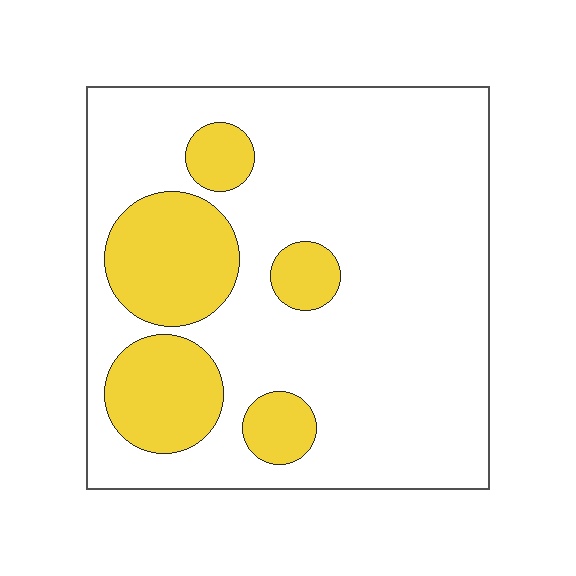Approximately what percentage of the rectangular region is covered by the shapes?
Approximately 25%.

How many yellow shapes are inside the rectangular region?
5.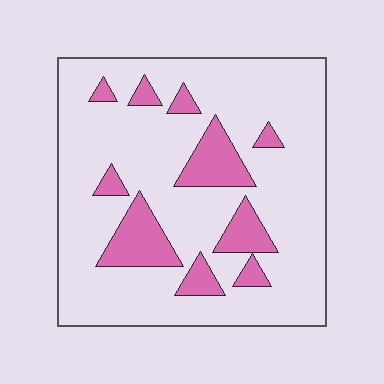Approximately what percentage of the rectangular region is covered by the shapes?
Approximately 20%.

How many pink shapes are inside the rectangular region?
10.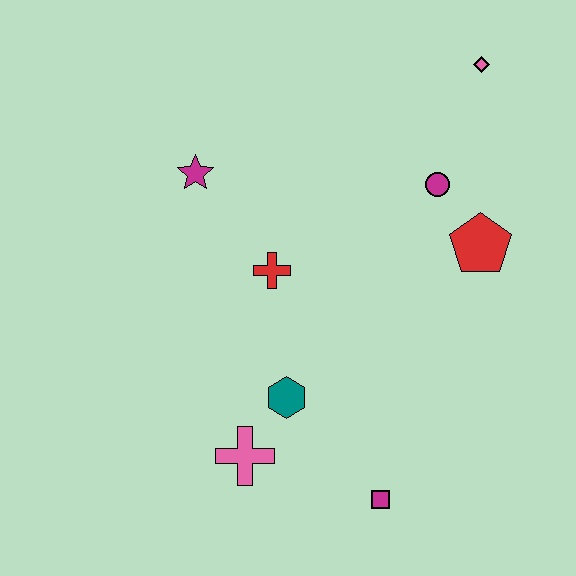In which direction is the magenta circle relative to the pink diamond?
The magenta circle is below the pink diamond.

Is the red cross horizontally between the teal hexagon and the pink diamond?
No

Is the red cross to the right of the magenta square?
No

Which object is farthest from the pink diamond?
The pink cross is farthest from the pink diamond.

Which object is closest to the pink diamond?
The magenta circle is closest to the pink diamond.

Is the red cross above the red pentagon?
No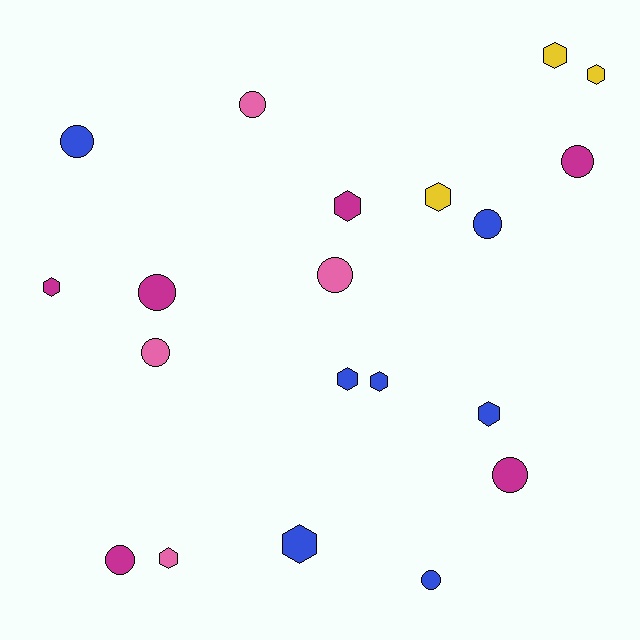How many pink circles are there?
There are 3 pink circles.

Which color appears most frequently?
Blue, with 7 objects.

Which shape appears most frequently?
Hexagon, with 10 objects.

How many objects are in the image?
There are 20 objects.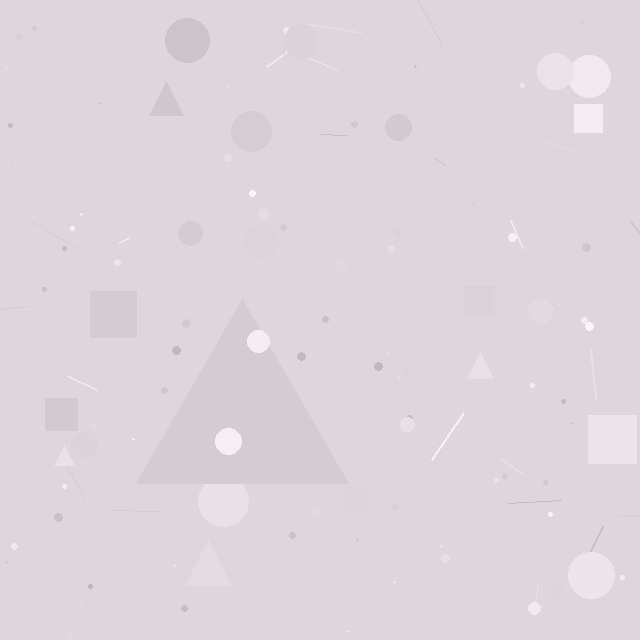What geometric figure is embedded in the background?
A triangle is embedded in the background.